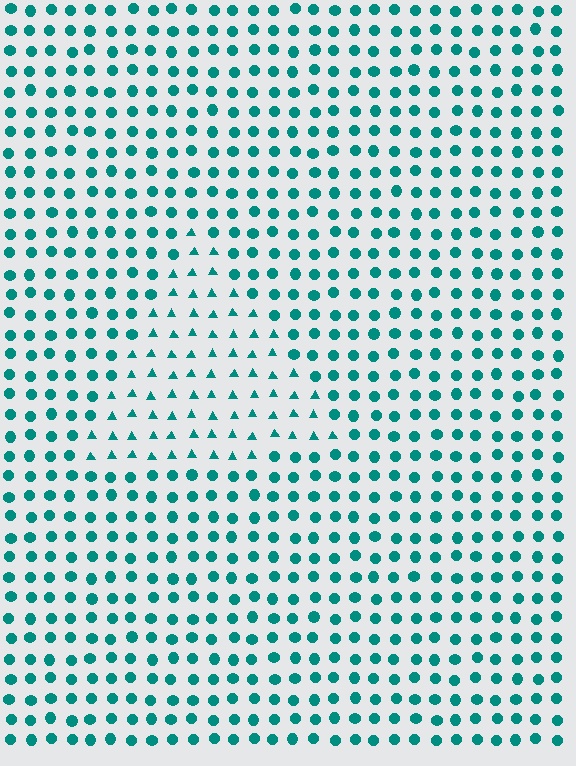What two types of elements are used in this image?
The image uses triangles inside the triangle region and circles outside it.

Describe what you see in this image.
The image is filled with small teal elements arranged in a uniform grid. A triangle-shaped region contains triangles, while the surrounding area contains circles. The boundary is defined purely by the change in element shape.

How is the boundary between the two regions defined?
The boundary is defined by a change in element shape: triangles inside vs. circles outside. All elements share the same color and spacing.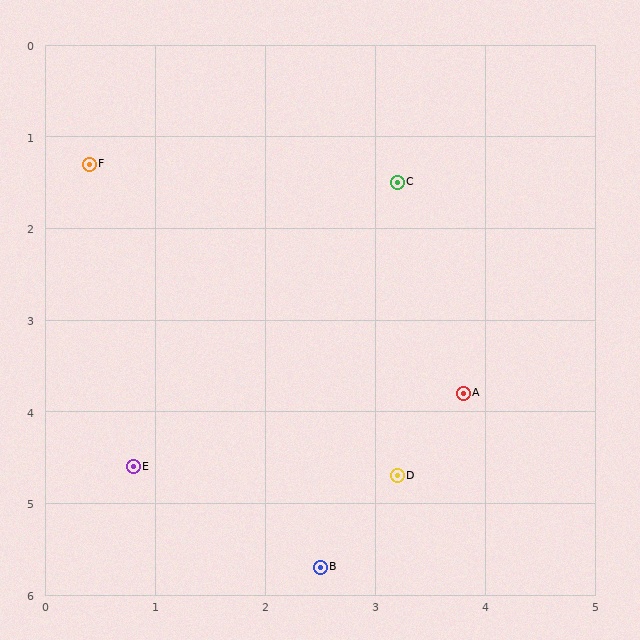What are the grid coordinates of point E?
Point E is at approximately (0.8, 4.6).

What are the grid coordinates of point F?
Point F is at approximately (0.4, 1.3).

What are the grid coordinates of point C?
Point C is at approximately (3.2, 1.5).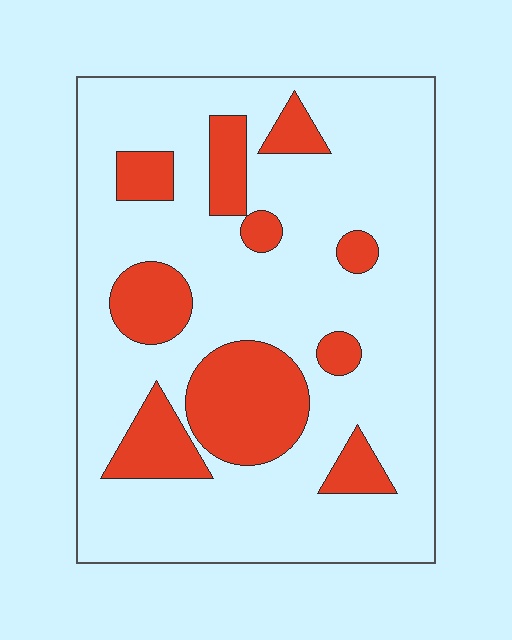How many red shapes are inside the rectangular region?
10.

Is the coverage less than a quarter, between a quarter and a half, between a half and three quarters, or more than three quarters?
Less than a quarter.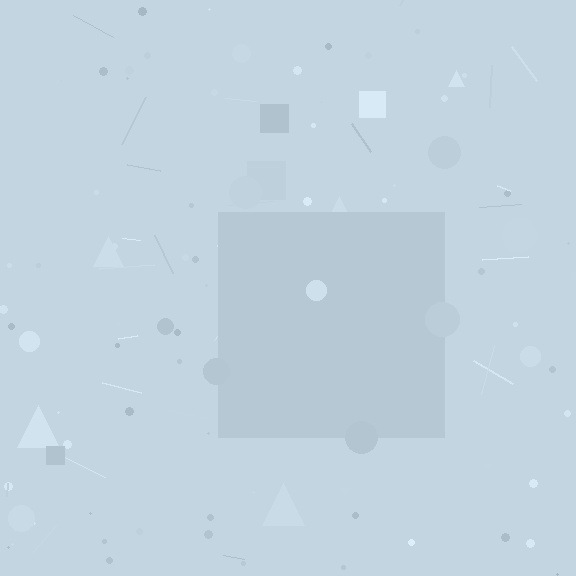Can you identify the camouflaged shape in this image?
The camouflaged shape is a square.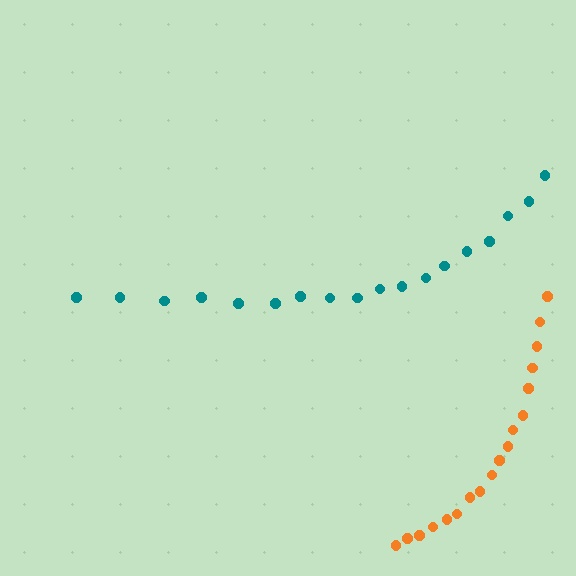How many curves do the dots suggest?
There are 2 distinct paths.